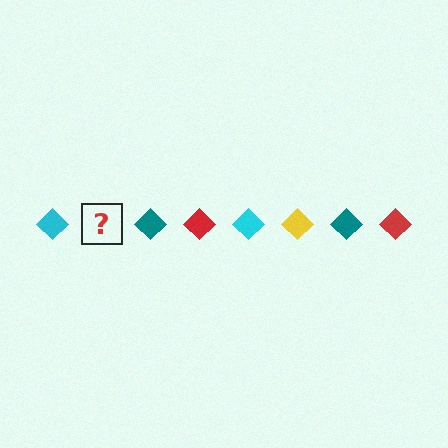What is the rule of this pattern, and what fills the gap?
The rule is that the pattern cycles through cyan, yellow, teal, red diamonds. The gap should be filled with a yellow diamond.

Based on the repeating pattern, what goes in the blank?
The blank should be a yellow diamond.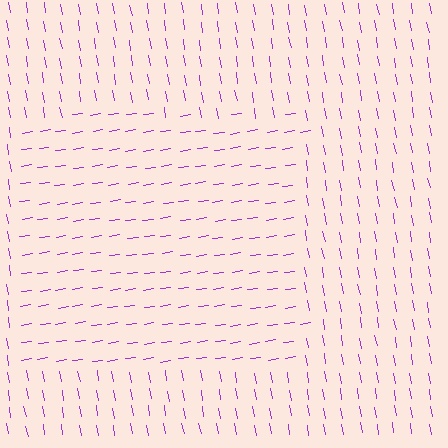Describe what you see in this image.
The image is filled with small purple line segments. A rectangle region in the image has lines oriented differently from the surrounding lines, creating a visible texture boundary.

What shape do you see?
I see a rectangle.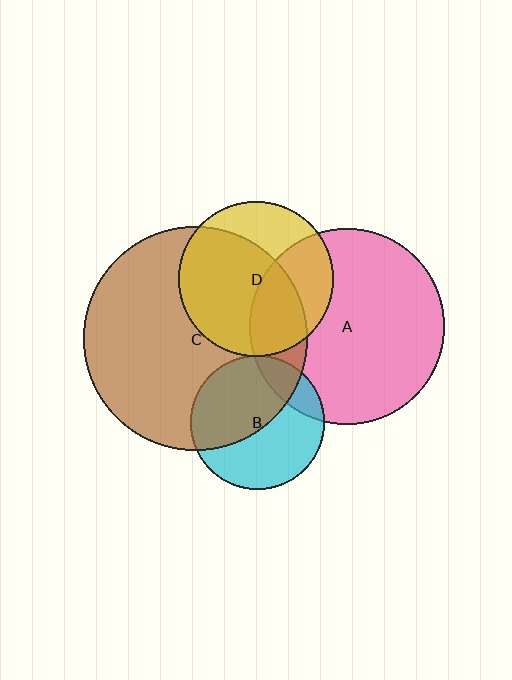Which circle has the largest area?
Circle C (brown).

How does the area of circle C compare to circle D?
Approximately 2.1 times.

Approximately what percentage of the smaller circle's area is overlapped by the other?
Approximately 40%.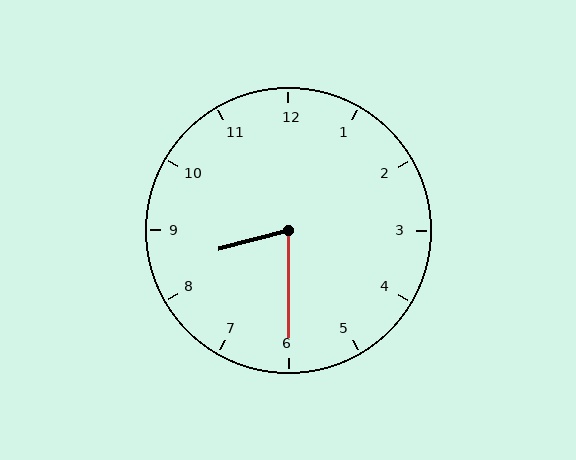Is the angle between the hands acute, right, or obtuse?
It is acute.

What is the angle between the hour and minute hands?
Approximately 75 degrees.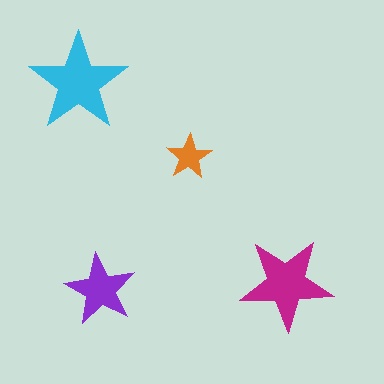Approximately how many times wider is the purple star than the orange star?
About 1.5 times wider.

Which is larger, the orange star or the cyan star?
The cyan one.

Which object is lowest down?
The purple star is bottommost.